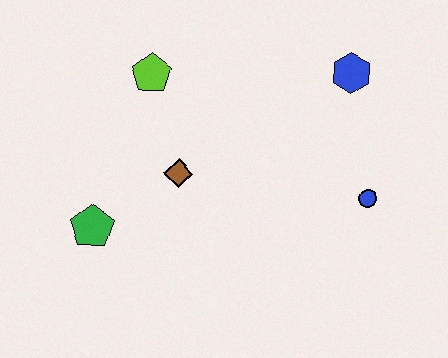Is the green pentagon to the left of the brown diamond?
Yes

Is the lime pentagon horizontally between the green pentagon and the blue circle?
Yes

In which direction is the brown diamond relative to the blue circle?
The brown diamond is to the left of the blue circle.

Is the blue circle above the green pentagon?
Yes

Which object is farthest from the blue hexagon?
The green pentagon is farthest from the blue hexagon.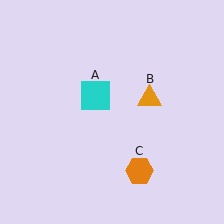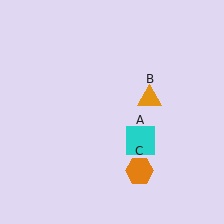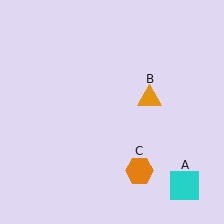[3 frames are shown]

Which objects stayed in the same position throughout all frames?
Orange triangle (object B) and orange hexagon (object C) remained stationary.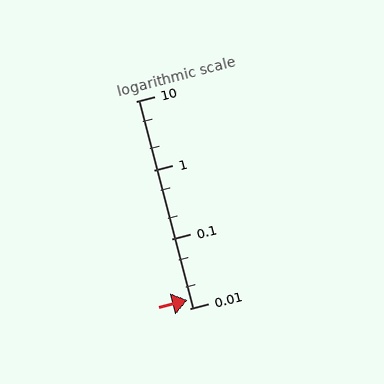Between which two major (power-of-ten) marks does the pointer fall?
The pointer is between 0.01 and 0.1.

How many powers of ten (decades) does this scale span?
The scale spans 3 decades, from 0.01 to 10.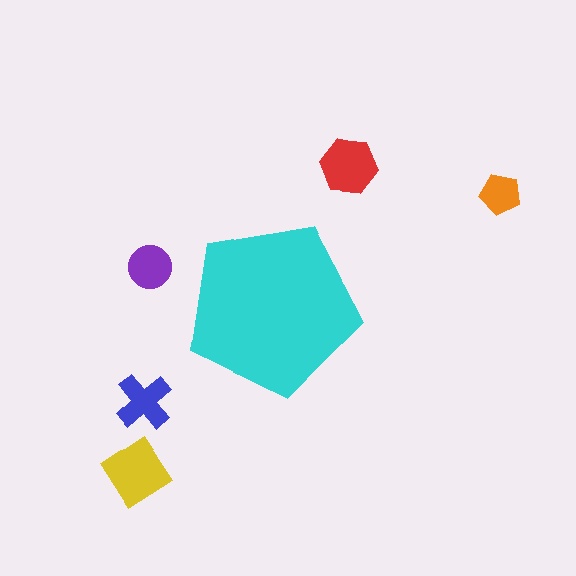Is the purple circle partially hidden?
No, the purple circle is fully visible.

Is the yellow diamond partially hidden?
No, the yellow diamond is fully visible.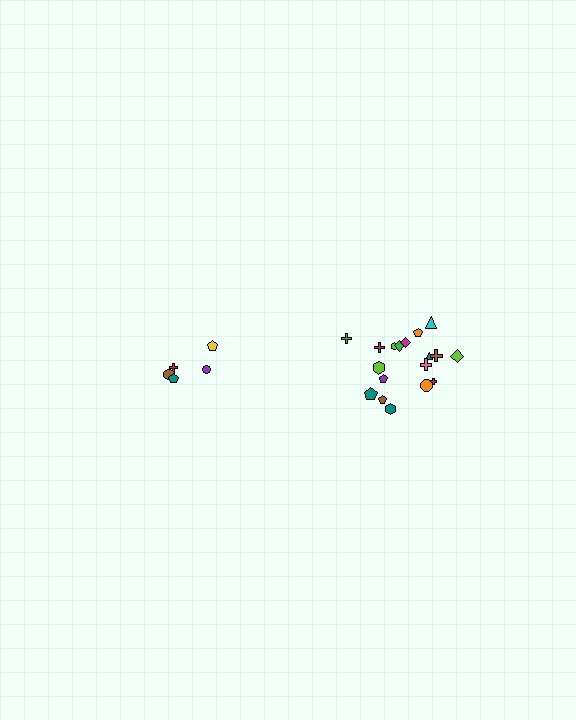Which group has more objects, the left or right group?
The right group.